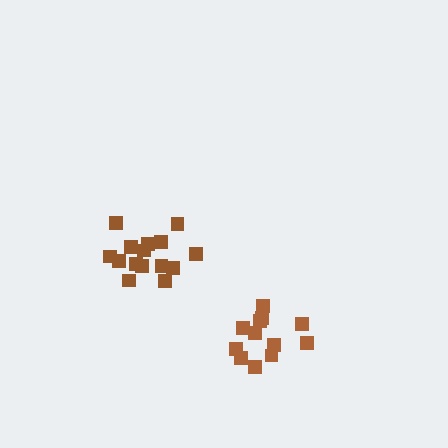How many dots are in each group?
Group 1: 15 dots, Group 2: 12 dots (27 total).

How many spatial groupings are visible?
There are 2 spatial groupings.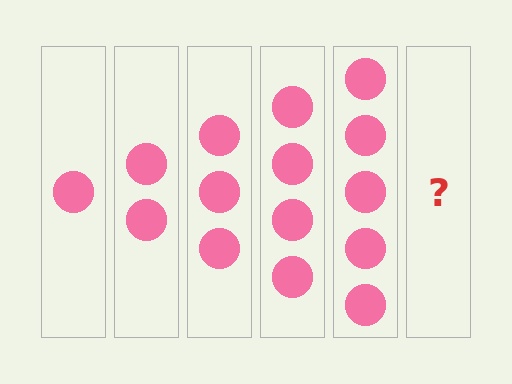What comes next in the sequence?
The next element should be 6 circles.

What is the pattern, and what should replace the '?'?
The pattern is that each step adds one more circle. The '?' should be 6 circles.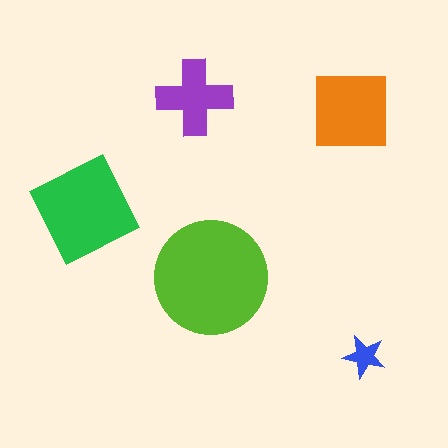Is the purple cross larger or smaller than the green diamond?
Smaller.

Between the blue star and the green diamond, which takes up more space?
The green diamond.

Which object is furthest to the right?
The blue star is rightmost.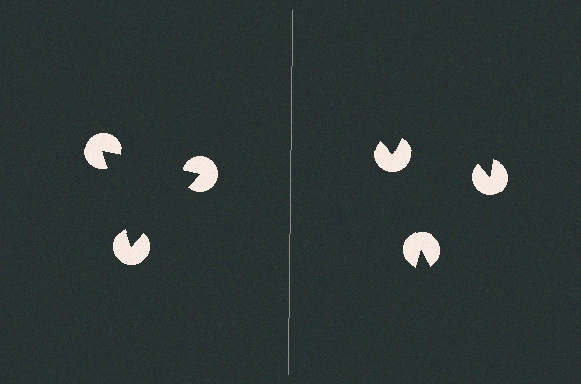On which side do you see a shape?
An illusory triangle appears on the left side. On the right side the wedge cuts are rotated, so no coherent shape forms.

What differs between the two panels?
The pac-man discs are positioned identically on both sides; only the wedge orientations differ. On the left they align to a triangle; on the right they are misaligned.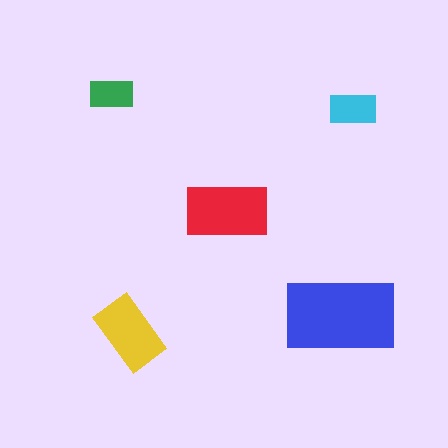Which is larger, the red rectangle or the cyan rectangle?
The red one.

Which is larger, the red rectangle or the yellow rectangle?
The red one.